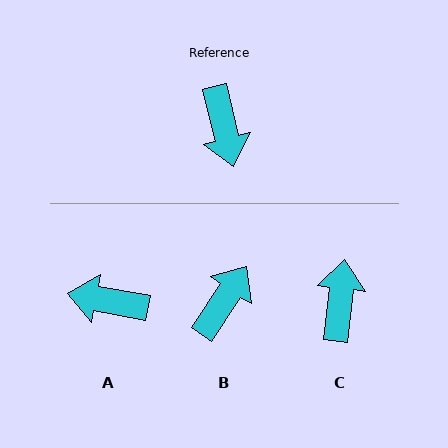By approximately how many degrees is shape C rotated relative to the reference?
Approximately 160 degrees counter-clockwise.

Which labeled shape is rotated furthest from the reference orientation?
C, about 160 degrees away.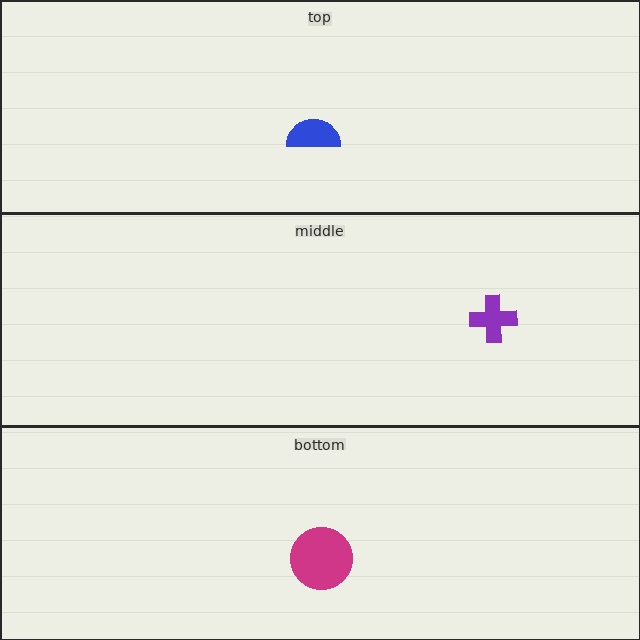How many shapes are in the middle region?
1.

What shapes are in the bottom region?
The magenta circle.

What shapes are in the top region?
The blue semicircle.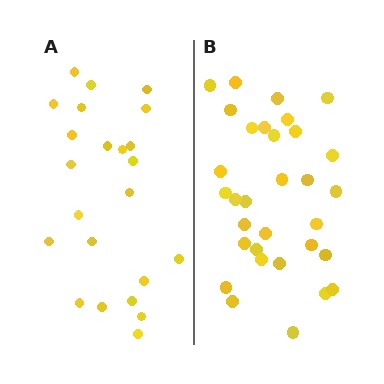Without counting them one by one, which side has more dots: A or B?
Region B (the right region) has more dots.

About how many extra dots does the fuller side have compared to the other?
Region B has roughly 8 or so more dots than region A.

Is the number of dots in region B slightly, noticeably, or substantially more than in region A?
Region B has noticeably more, but not dramatically so. The ratio is roughly 1.4 to 1.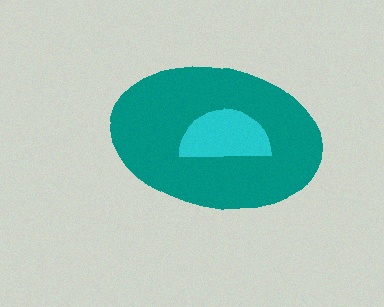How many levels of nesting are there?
2.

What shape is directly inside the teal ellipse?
The cyan semicircle.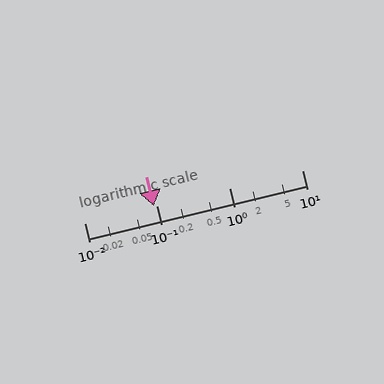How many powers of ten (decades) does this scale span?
The scale spans 3 decades, from 0.01 to 10.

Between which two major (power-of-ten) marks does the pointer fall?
The pointer is between 0.01 and 0.1.